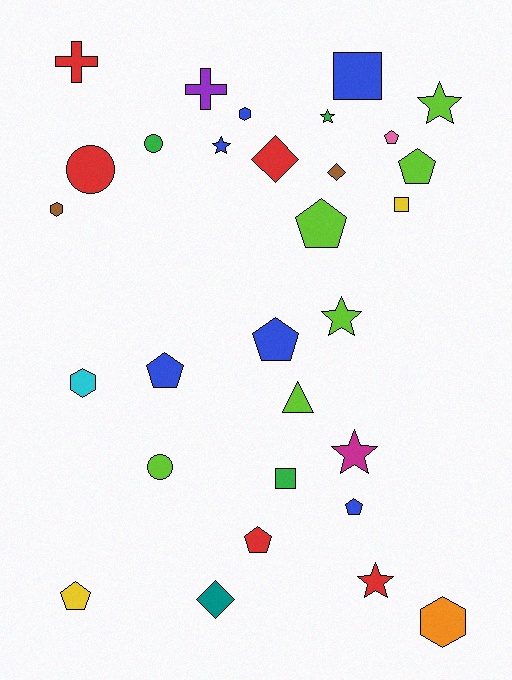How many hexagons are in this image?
There are 4 hexagons.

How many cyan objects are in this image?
There is 1 cyan object.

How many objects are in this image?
There are 30 objects.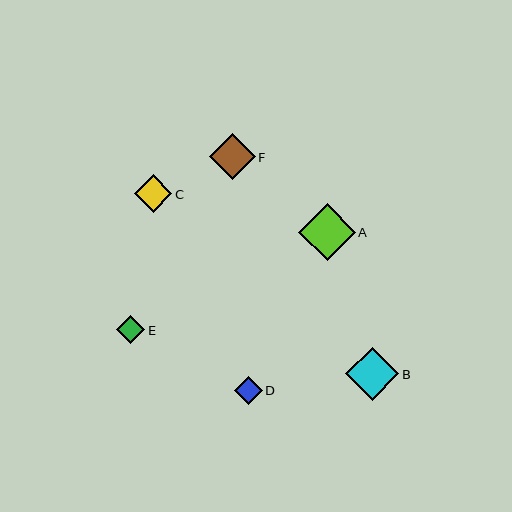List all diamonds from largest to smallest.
From largest to smallest: A, B, F, C, E, D.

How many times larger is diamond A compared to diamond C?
Diamond A is approximately 1.5 times the size of diamond C.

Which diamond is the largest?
Diamond A is the largest with a size of approximately 57 pixels.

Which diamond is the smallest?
Diamond D is the smallest with a size of approximately 28 pixels.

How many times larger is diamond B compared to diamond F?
Diamond B is approximately 1.2 times the size of diamond F.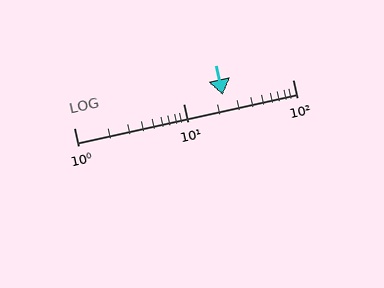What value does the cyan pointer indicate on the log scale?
The pointer indicates approximately 23.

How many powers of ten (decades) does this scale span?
The scale spans 2 decades, from 1 to 100.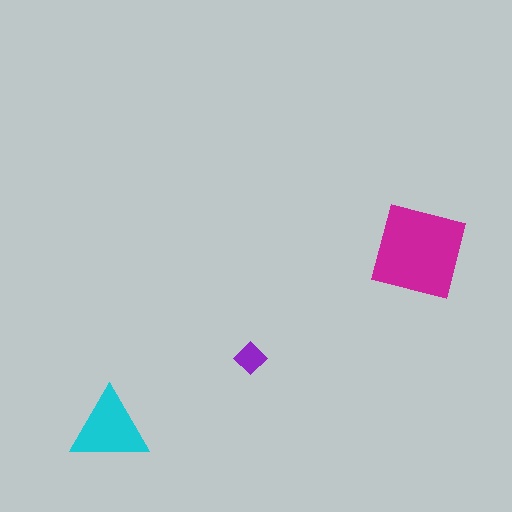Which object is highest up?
The magenta square is topmost.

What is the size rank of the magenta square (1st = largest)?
1st.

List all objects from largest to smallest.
The magenta square, the cyan triangle, the purple diamond.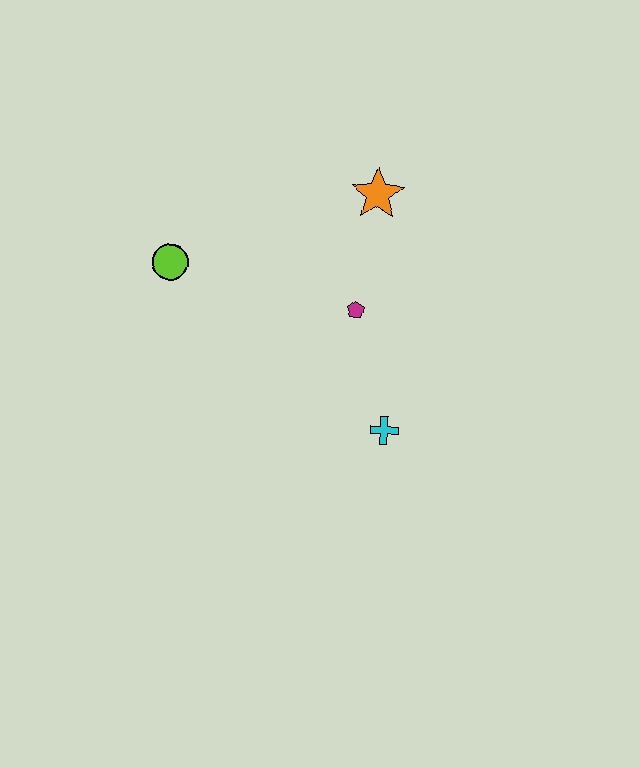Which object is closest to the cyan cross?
The magenta pentagon is closest to the cyan cross.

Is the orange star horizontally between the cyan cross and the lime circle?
Yes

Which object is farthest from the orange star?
The cyan cross is farthest from the orange star.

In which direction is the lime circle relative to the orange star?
The lime circle is to the left of the orange star.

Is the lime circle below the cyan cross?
No